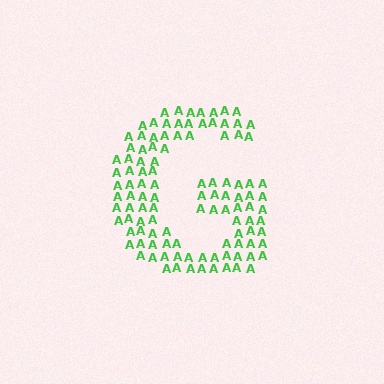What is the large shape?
The large shape is the letter G.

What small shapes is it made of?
It is made of small letter A's.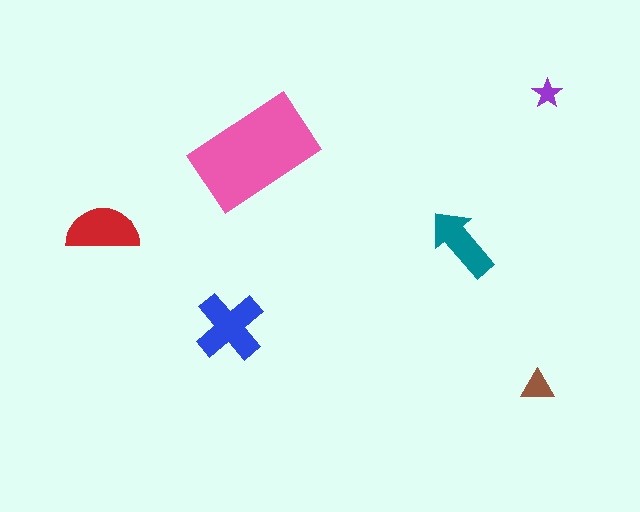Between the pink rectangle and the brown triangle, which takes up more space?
The pink rectangle.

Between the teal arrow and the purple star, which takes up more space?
The teal arrow.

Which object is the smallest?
The purple star.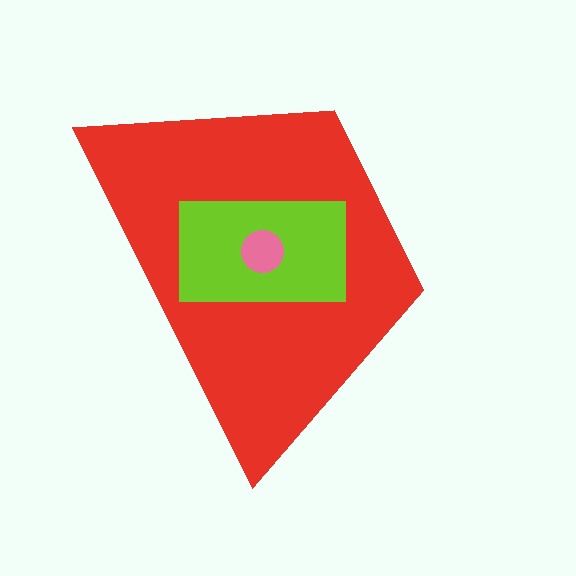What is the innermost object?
The pink circle.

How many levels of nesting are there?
3.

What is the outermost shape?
The red trapezoid.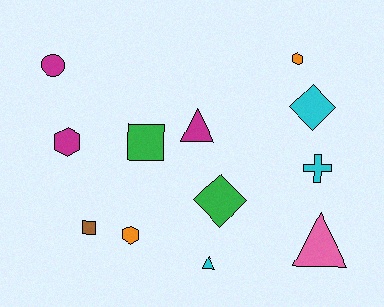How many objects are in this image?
There are 12 objects.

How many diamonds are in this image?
There are 2 diamonds.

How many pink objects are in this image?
There is 1 pink object.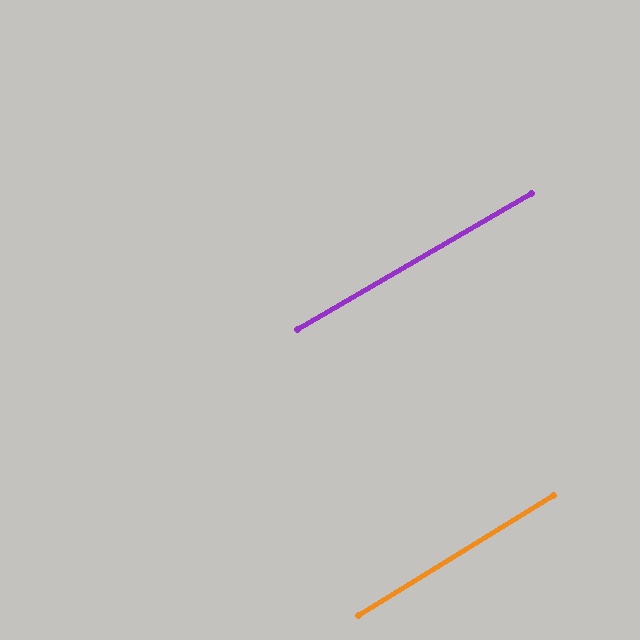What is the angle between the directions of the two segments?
Approximately 1 degree.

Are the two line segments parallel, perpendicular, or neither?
Parallel — their directions differ by only 1.5°.